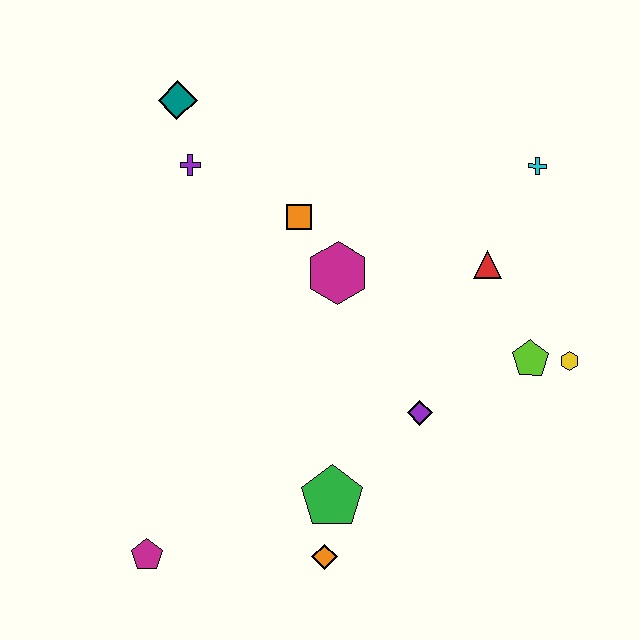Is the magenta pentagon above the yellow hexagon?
No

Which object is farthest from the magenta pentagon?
The cyan cross is farthest from the magenta pentagon.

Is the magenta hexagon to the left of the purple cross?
No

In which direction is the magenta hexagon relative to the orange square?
The magenta hexagon is below the orange square.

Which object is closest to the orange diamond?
The green pentagon is closest to the orange diamond.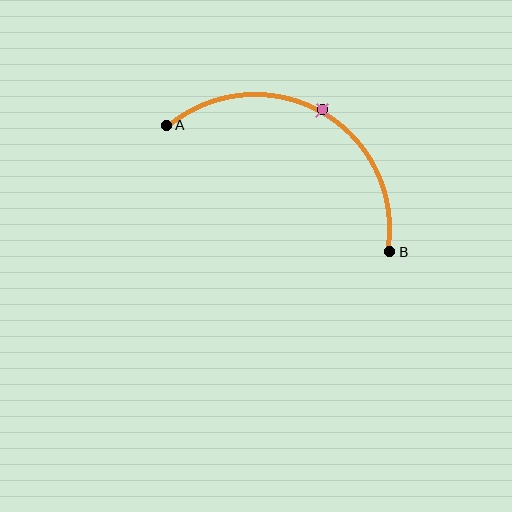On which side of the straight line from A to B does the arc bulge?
The arc bulges above the straight line connecting A and B.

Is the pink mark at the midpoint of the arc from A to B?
Yes. The pink mark lies on the arc at equal arc-length from both A and B — it is the arc midpoint.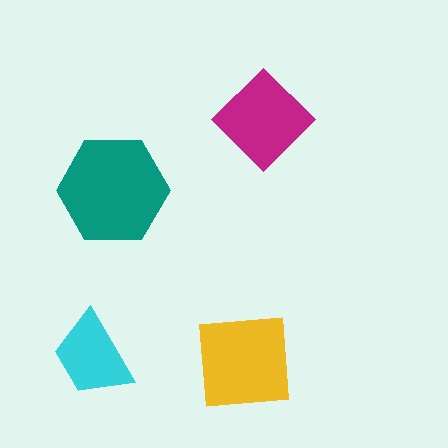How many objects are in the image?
There are 4 objects in the image.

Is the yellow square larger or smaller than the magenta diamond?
Larger.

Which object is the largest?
The teal hexagon.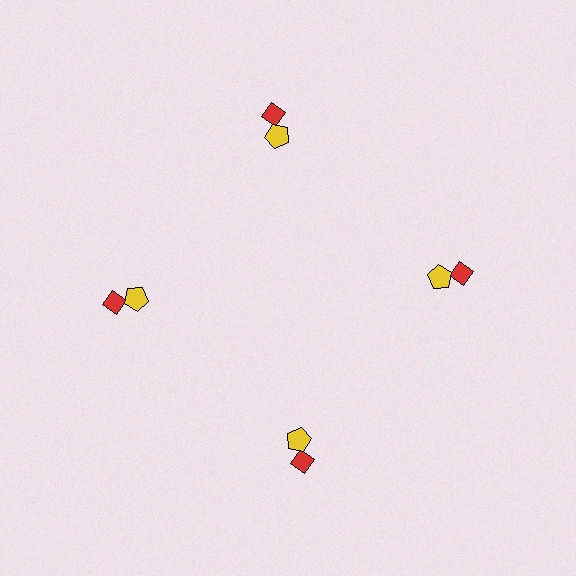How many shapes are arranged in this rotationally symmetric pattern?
There are 8 shapes, arranged in 4 groups of 2.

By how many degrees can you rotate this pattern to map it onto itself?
The pattern maps onto itself every 90 degrees of rotation.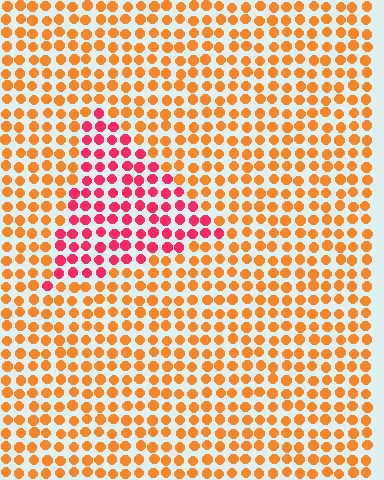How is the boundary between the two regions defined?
The boundary is defined purely by a slight shift in hue (about 45 degrees). Spacing, size, and orientation are identical on both sides.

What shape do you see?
I see a triangle.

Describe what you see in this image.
The image is filled with small orange elements in a uniform arrangement. A triangle-shaped region is visible where the elements are tinted to a slightly different hue, forming a subtle color boundary.